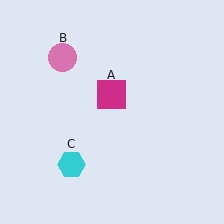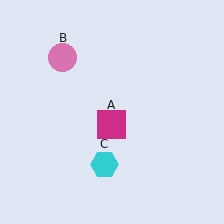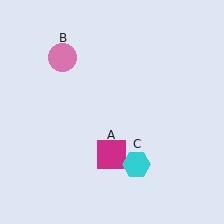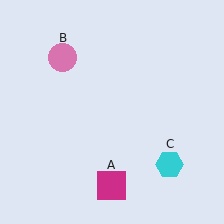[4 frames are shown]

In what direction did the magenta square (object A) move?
The magenta square (object A) moved down.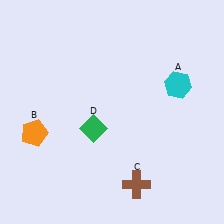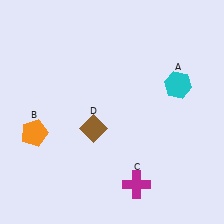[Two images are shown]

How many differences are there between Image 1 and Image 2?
There are 2 differences between the two images.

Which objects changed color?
C changed from brown to magenta. D changed from green to brown.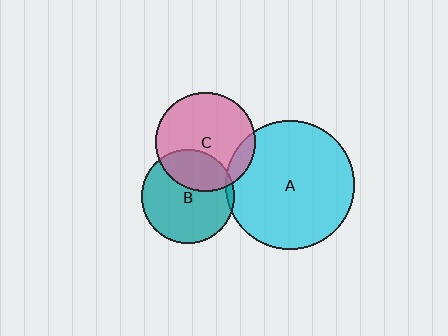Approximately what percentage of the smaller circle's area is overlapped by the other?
Approximately 30%.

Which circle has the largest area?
Circle A (cyan).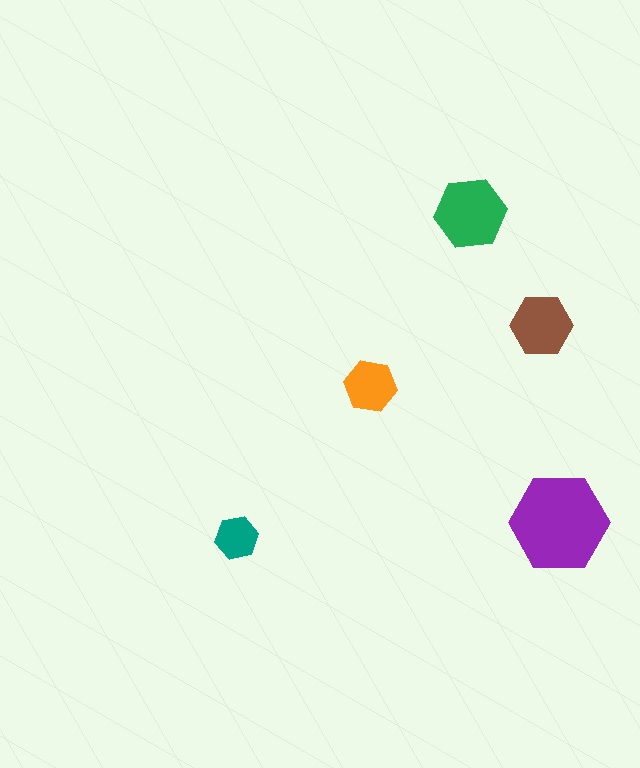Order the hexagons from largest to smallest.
the purple one, the green one, the brown one, the orange one, the teal one.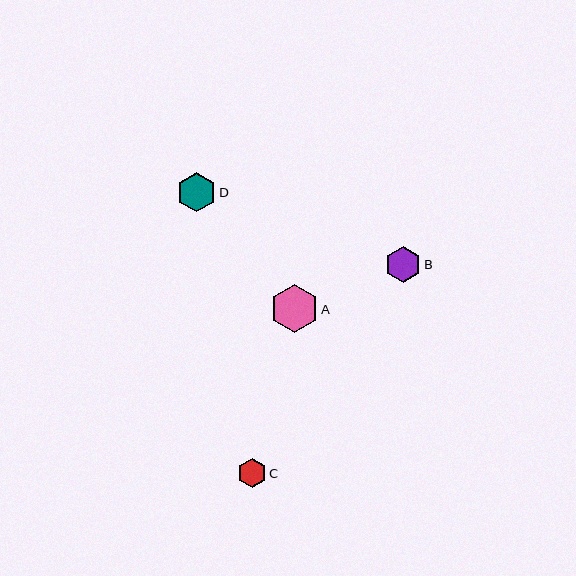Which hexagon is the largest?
Hexagon A is the largest with a size of approximately 48 pixels.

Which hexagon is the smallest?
Hexagon C is the smallest with a size of approximately 28 pixels.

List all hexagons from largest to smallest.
From largest to smallest: A, D, B, C.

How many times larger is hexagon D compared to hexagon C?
Hexagon D is approximately 1.4 times the size of hexagon C.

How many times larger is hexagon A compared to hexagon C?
Hexagon A is approximately 1.7 times the size of hexagon C.